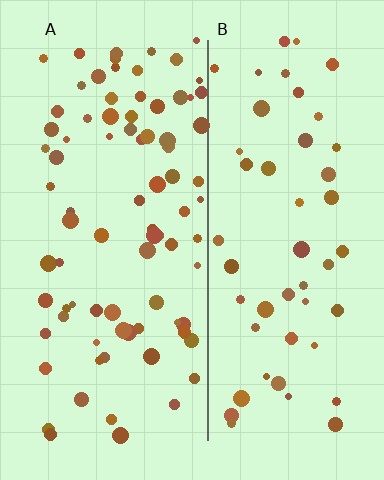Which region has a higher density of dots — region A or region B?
A (the left).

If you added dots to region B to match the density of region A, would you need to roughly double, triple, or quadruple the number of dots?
Approximately double.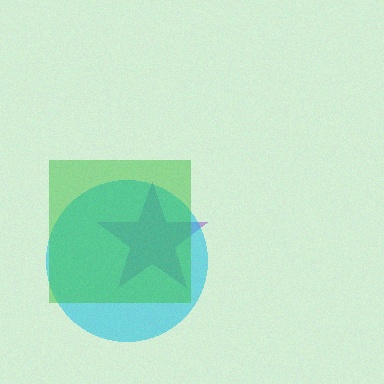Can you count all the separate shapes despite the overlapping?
Yes, there are 3 separate shapes.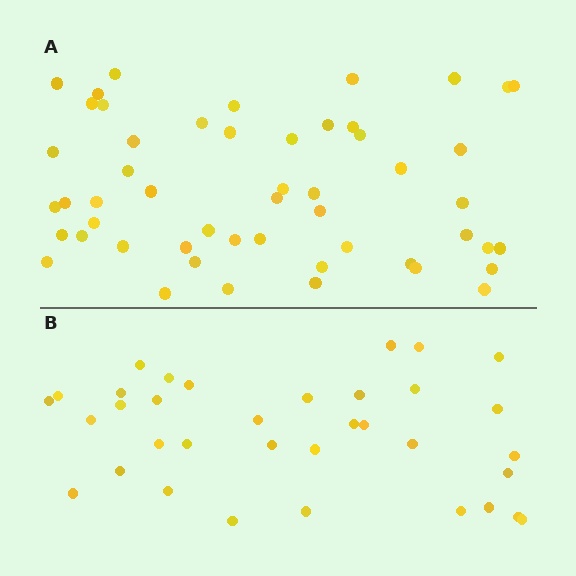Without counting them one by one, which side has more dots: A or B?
Region A (the top region) has more dots.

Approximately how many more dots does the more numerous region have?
Region A has approximately 15 more dots than region B.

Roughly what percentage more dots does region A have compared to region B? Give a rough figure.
About 50% more.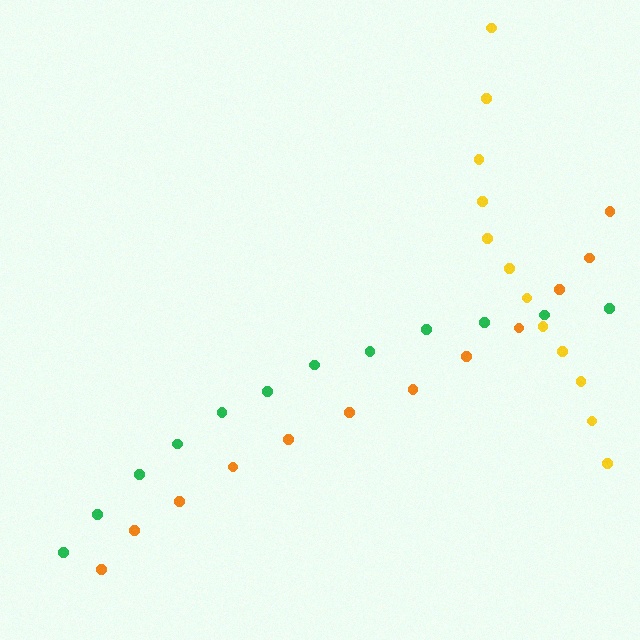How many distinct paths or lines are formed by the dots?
There are 3 distinct paths.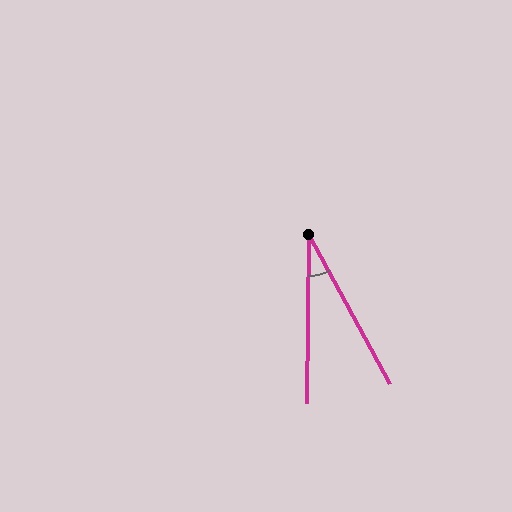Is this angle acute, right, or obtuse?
It is acute.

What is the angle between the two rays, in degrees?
Approximately 29 degrees.